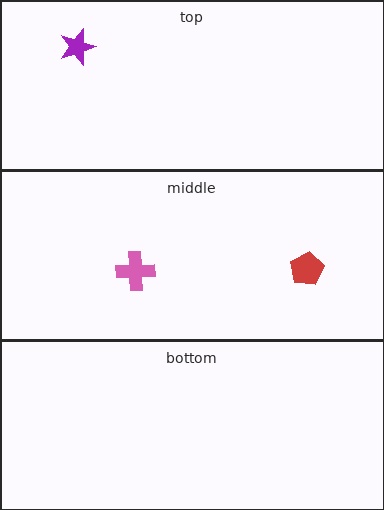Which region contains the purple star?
The top region.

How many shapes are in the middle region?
2.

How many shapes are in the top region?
1.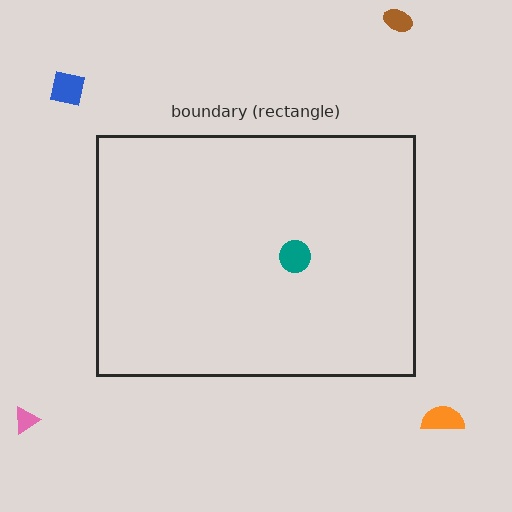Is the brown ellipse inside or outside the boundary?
Outside.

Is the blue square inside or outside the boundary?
Outside.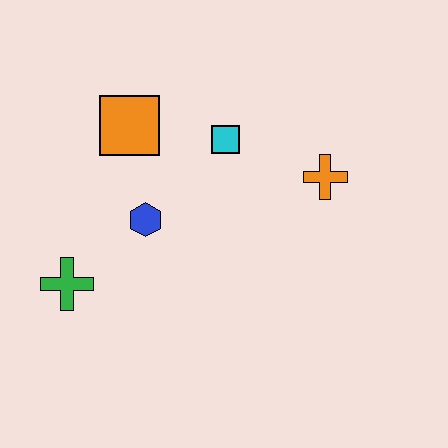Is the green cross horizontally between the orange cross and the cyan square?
No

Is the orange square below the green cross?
No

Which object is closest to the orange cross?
The cyan square is closest to the orange cross.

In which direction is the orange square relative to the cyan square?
The orange square is to the left of the cyan square.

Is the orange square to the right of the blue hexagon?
No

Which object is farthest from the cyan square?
The green cross is farthest from the cyan square.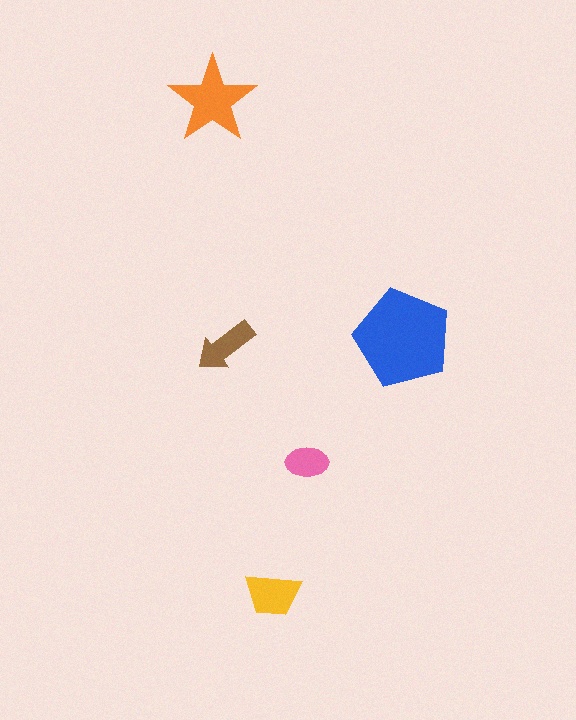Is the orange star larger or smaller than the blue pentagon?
Smaller.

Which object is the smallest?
The pink ellipse.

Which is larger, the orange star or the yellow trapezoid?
The orange star.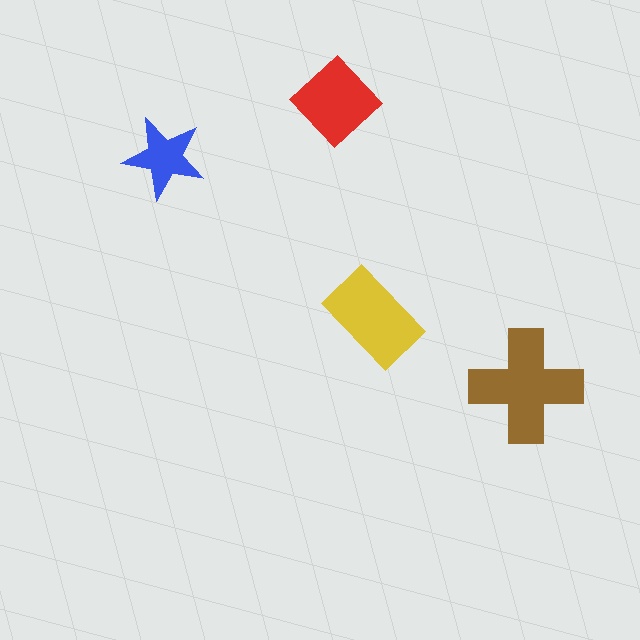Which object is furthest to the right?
The brown cross is rightmost.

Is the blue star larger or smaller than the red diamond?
Smaller.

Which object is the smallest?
The blue star.